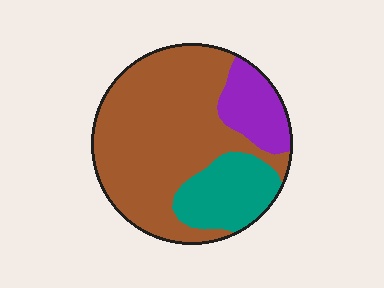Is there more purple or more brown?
Brown.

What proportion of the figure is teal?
Teal takes up between a sixth and a third of the figure.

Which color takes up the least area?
Purple, at roughly 15%.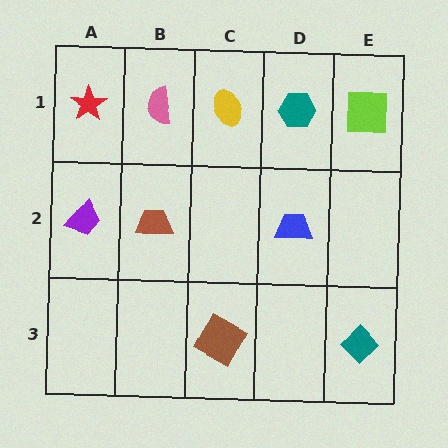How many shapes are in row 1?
5 shapes.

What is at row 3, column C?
A brown square.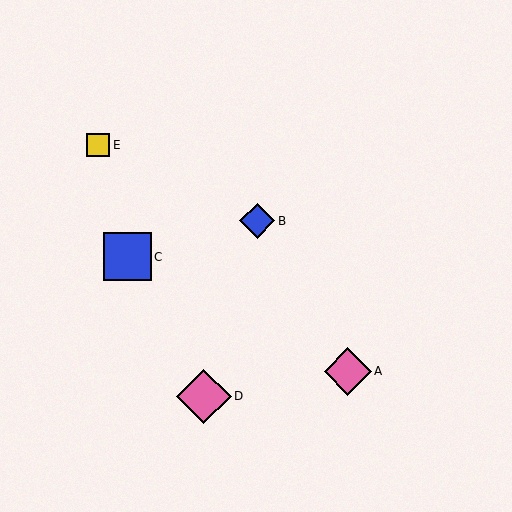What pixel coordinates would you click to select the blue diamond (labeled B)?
Click at (257, 221) to select the blue diamond B.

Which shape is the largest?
The pink diamond (labeled D) is the largest.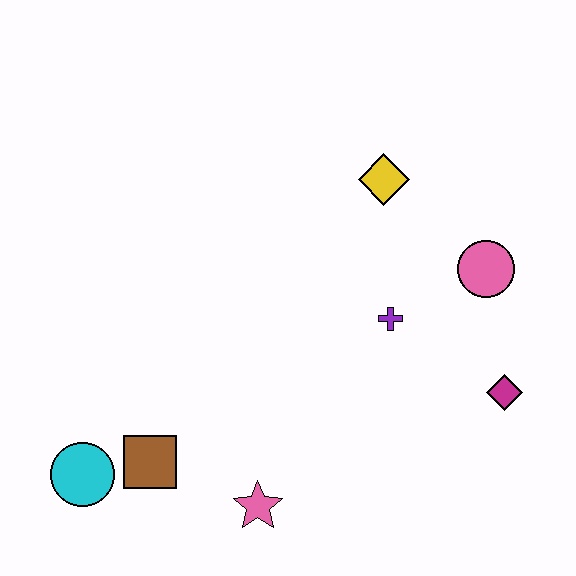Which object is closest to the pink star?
The brown square is closest to the pink star.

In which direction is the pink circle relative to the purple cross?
The pink circle is to the right of the purple cross.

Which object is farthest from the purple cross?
The cyan circle is farthest from the purple cross.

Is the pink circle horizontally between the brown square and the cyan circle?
No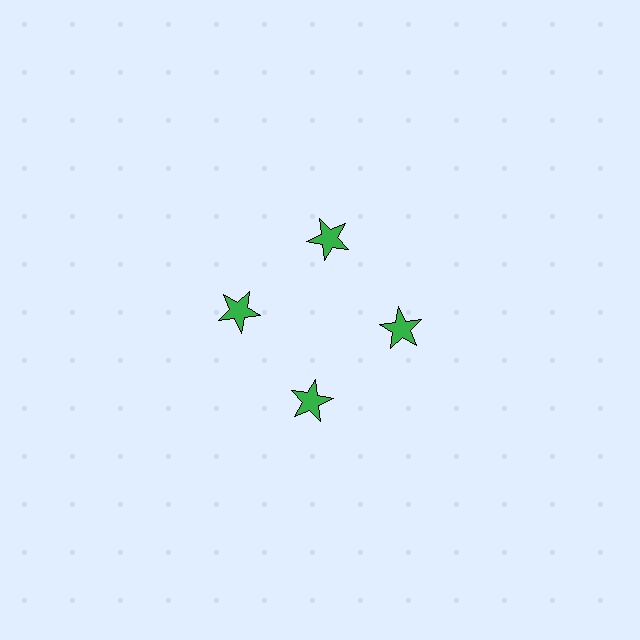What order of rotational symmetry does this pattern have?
This pattern has 4-fold rotational symmetry.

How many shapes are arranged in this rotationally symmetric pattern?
There are 4 shapes, arranged in 4 groups of 1.